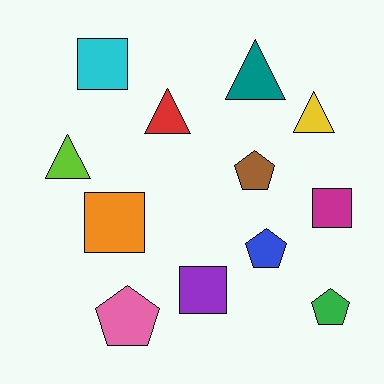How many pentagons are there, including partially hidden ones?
There are 4 pentagons.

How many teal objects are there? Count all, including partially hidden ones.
There is 1 teal object.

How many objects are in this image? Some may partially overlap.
There are 12 objects.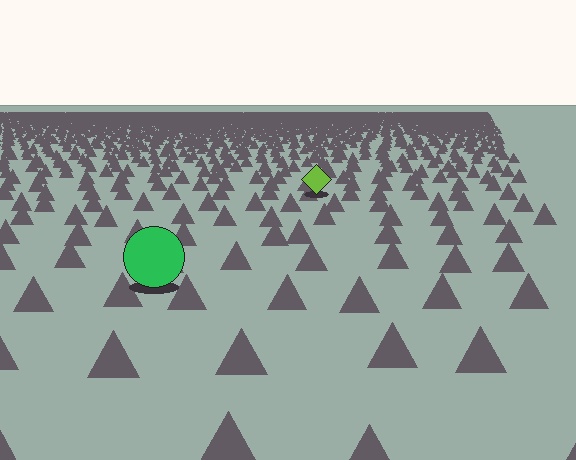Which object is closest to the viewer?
The green circle is closest. The texture marks near it are larger and more spread out.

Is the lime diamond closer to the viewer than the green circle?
No. The green circle is closer — you can tell from the texture gradient: the ground texture is coarser near it.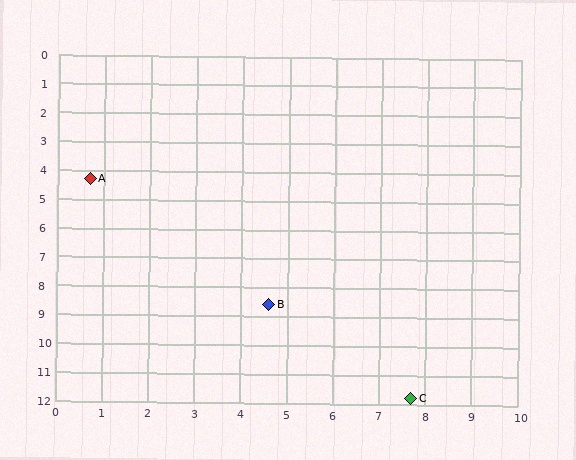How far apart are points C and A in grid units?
Points C and A are about 10.3 grid units apart.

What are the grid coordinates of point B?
Point B is at approximately (4.6, 8.6).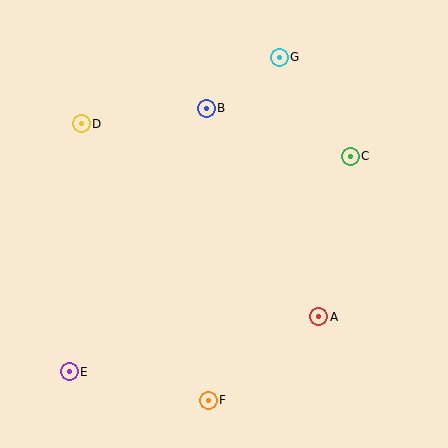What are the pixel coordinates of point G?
Point G is at (279, 57).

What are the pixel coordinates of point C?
Point C is at (350, 156).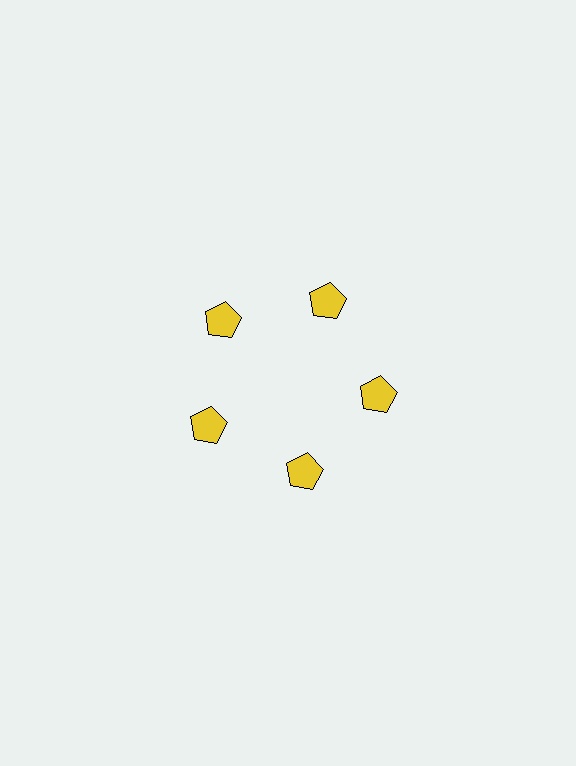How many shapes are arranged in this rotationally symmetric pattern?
There are 5 shapes, arranged in 5 groups of 1.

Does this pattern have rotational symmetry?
Yes, this pattern has 5-fold rotational symmetry. It looks the same after rotating 72 degrees around the center.